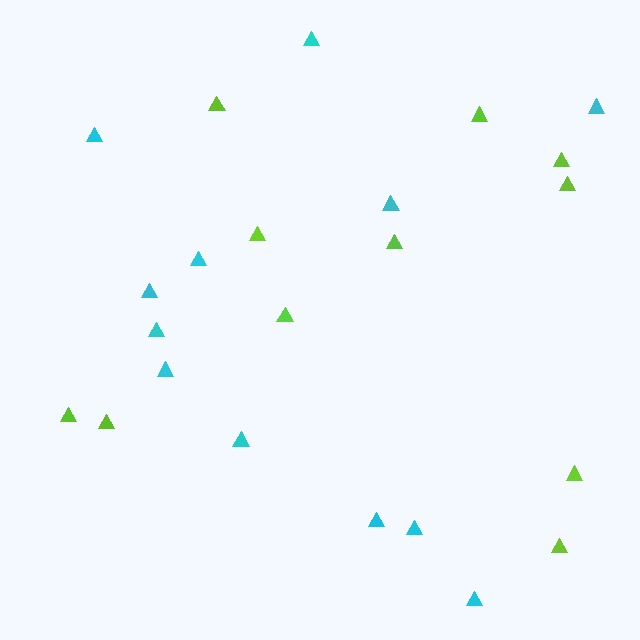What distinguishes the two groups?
There are 2 groups: one group of lime triangles (11) and one group of cyan triangles (12).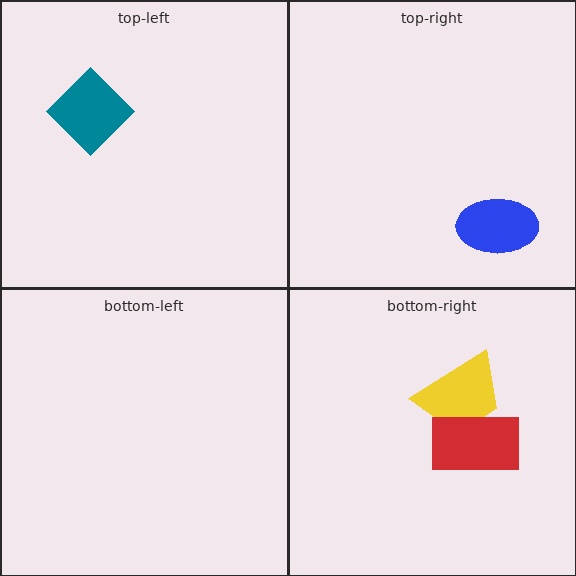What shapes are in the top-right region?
The blue ellipse.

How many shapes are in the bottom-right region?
2.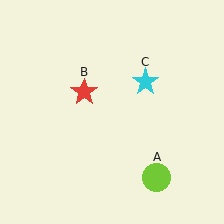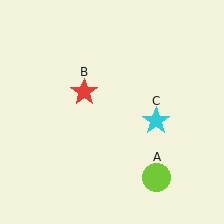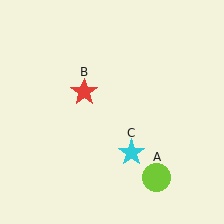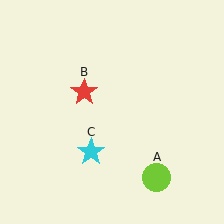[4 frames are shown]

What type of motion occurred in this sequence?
The cyan star (object C) rotated clockwise around the center of the scene.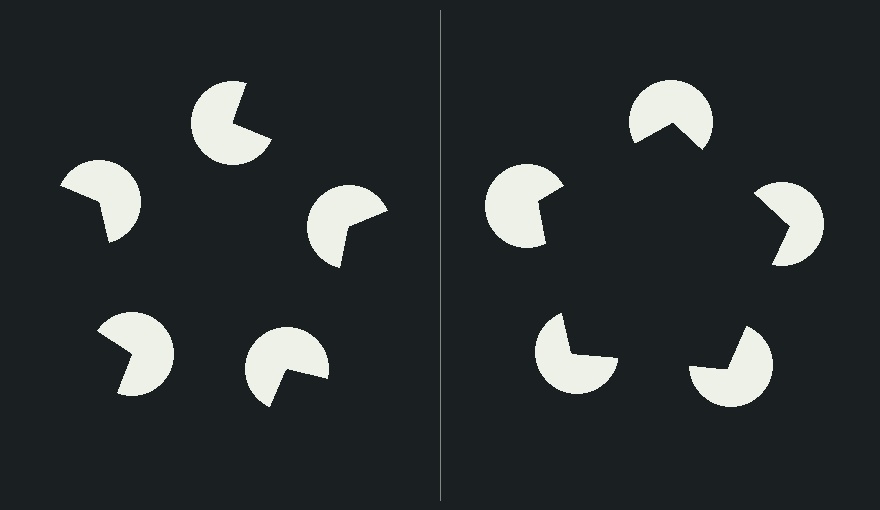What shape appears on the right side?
An illusory pentagon.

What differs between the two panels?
The pac-man discs are positioned identically on both sides; only the wedge orientations differ. On the right they align to a pentagon; on the left they are misaligned.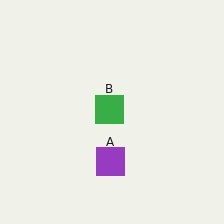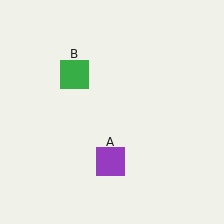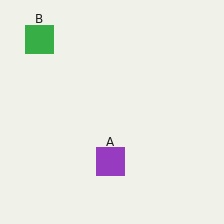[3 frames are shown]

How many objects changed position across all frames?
1 object changed position: green square (object B).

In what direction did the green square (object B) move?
The green square (object B) moved up and to the left.